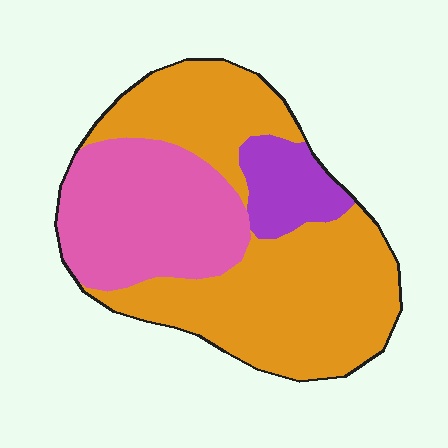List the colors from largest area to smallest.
From largest to smallest: orange, pink, purple.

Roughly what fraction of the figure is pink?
Pink takes up between a quarter and a half of the figure.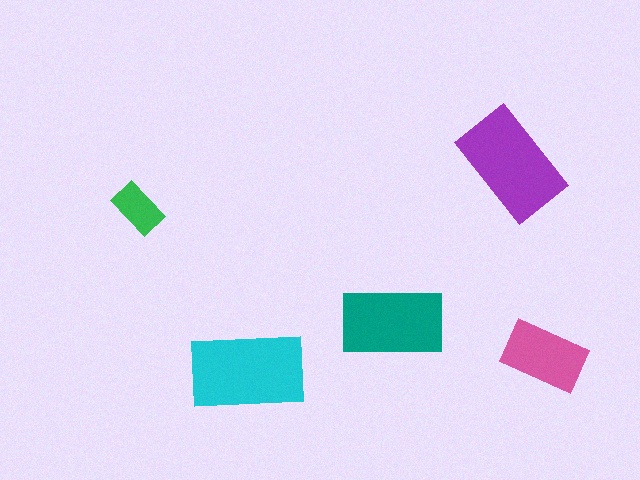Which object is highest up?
The purple rectangle is topmost.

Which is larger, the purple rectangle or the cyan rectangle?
The cyan one.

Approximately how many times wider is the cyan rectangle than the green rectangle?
About 2 times wider.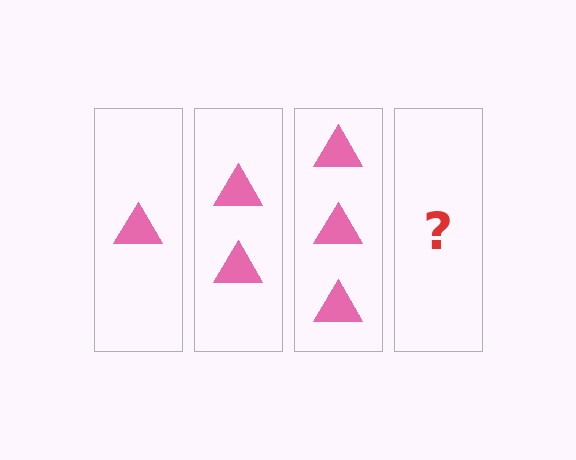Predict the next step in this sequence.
The next step is 4 triangles.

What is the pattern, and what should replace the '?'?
The pattern is that each step adds one more triangle. The '?' should be 4 triangles.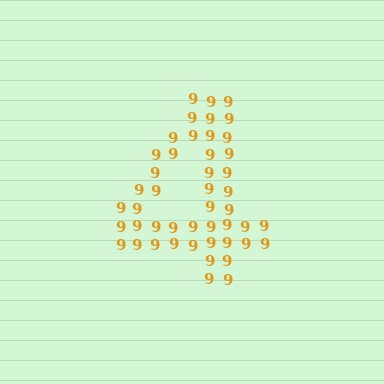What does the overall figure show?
The overall figure shows the digit 4.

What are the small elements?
The small elements are digit 9's.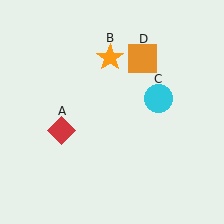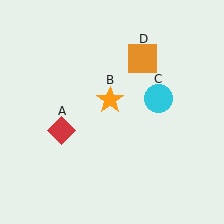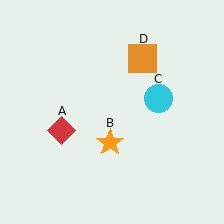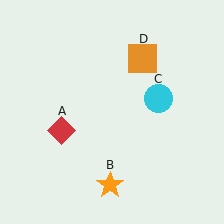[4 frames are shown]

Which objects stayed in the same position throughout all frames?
Red diamond (object A) and cyan circle (object C) and orange square (object D) remained stationary.